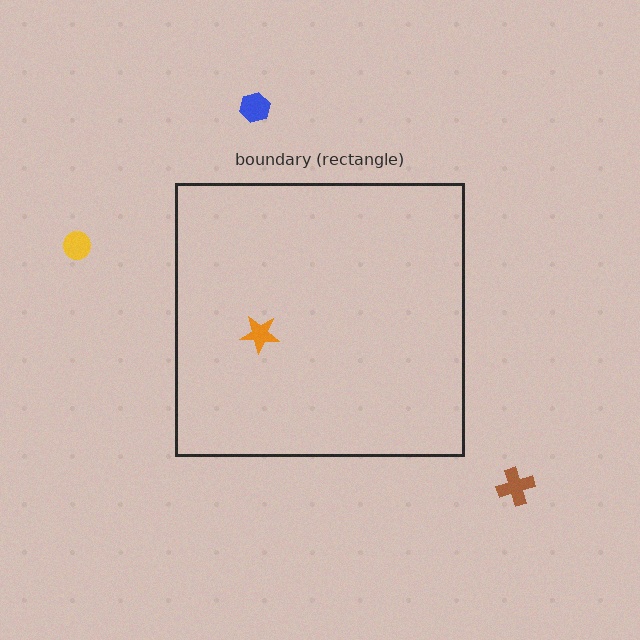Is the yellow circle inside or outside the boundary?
Outside.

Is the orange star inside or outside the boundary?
Inside.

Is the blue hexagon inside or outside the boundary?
Outside.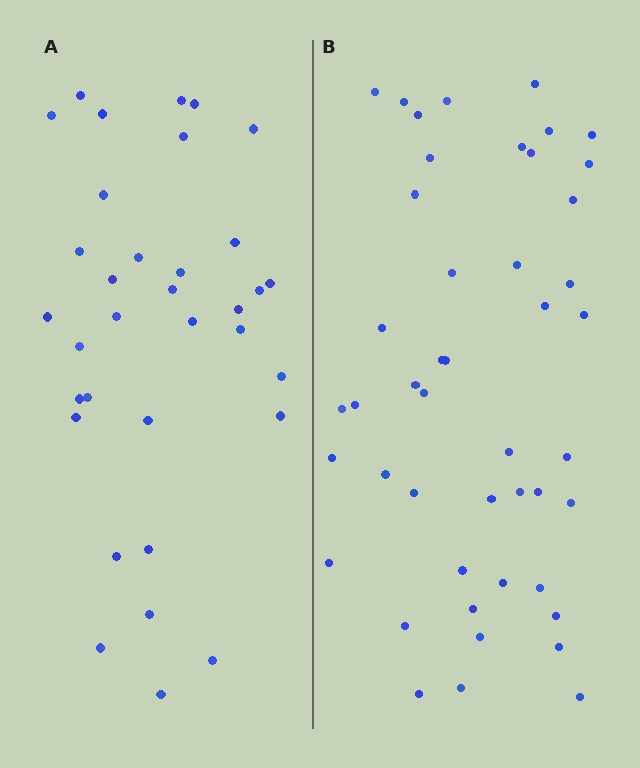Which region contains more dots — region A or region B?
Region B (the right region) has more dots.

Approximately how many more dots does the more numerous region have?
Region B has roughly 12 or so more dots than region A.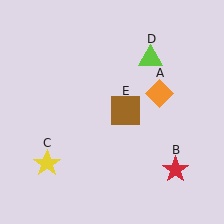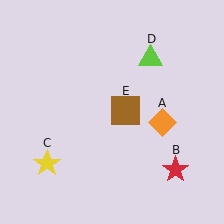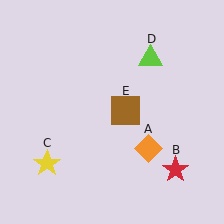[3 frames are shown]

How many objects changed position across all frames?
1 object changed position: orange diamond (object A).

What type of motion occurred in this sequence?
The orange diamond (object A) rotated clockwise around the center of the scene.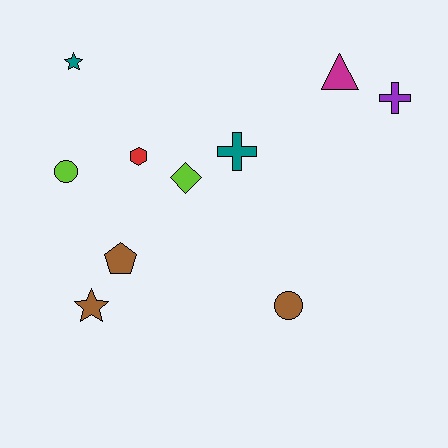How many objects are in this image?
There are 10 objects.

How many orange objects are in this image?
There are no orange objects.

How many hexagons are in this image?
There is 1 hexagon.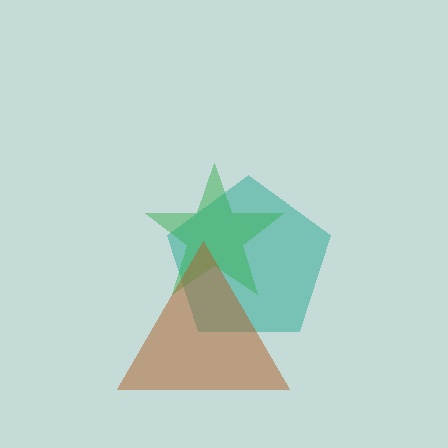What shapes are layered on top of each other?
The layered shapes are: a teal pentagon, a green star, a brown triangle.